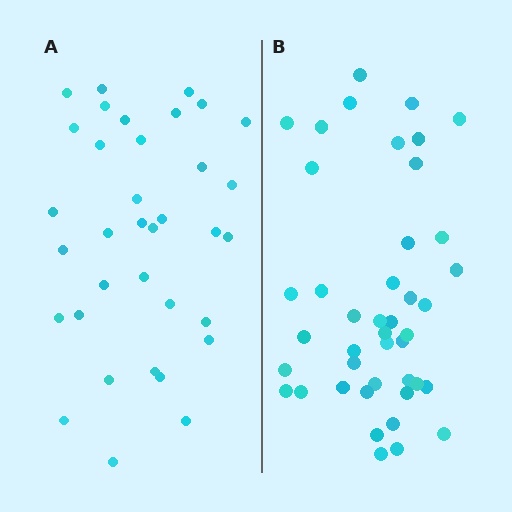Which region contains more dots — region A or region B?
Region B (the right region) has more dots.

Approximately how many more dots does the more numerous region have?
Region B has roughly 8 or so more dots than region A.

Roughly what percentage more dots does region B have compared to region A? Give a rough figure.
About 25% more.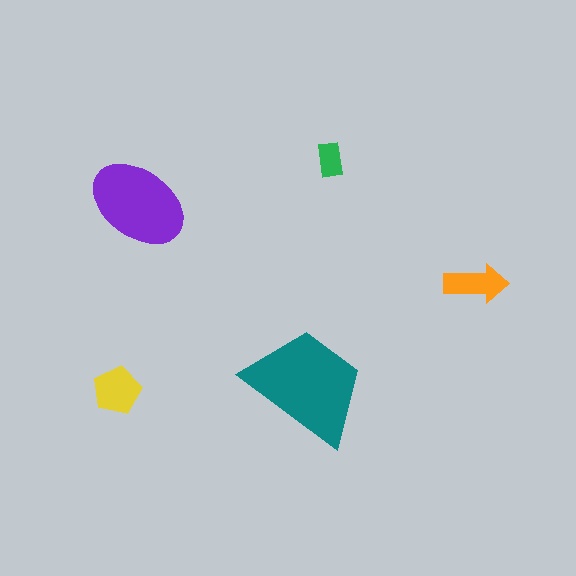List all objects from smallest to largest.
The green rectangle, the orange arrow, the yellow pentagon, the purple ellipse, the teal trapezoid.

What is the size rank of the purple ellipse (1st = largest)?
2nd.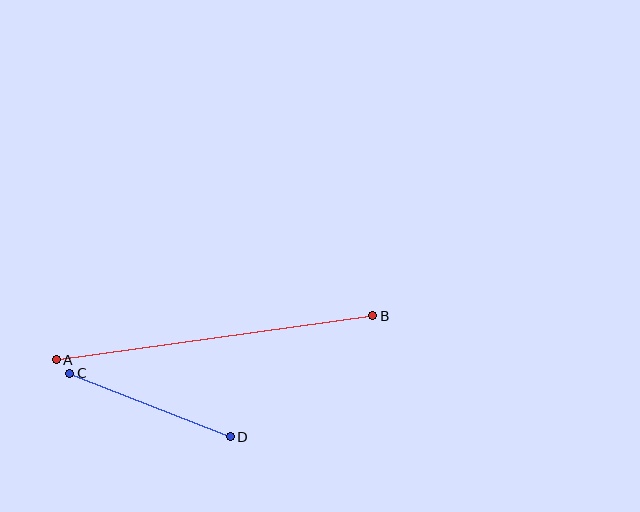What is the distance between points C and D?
The distance is approximately 173 pixels.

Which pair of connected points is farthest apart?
Points A and B are farthest apart.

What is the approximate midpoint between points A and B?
The midpoint is at approximately (214, 338) pixels.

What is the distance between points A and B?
The distance is approximately 320 pixels.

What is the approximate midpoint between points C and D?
The midpoint is at approximately (150, 405) pixels.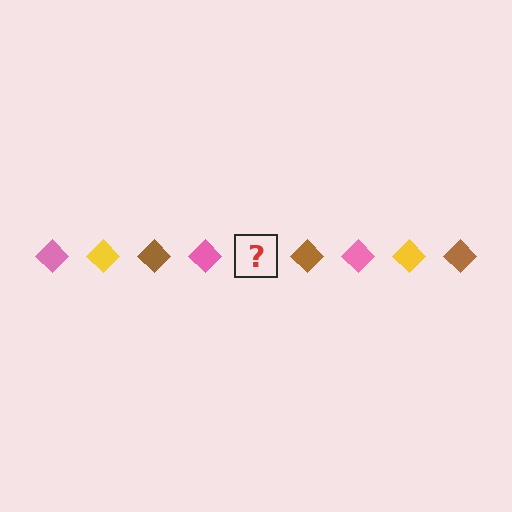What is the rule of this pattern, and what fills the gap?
The rule is that the pattern cycles through pink, yellow, brown diamonds. The gap should be filled with a yellow diamond.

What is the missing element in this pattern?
The missing element is a yellow diamond.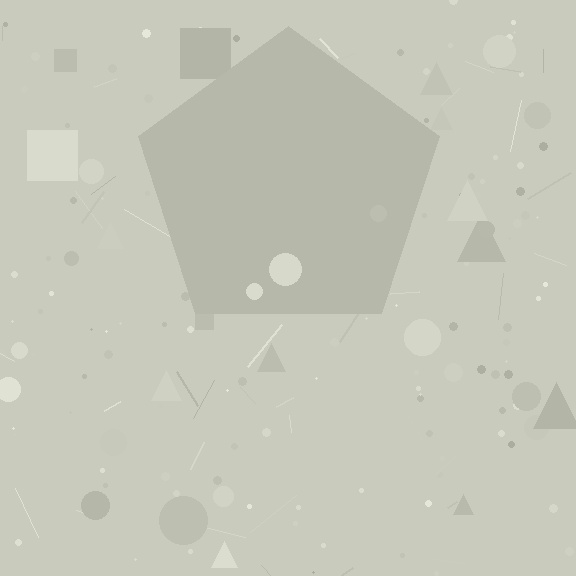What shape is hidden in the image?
A pentagon is hidden in the image.